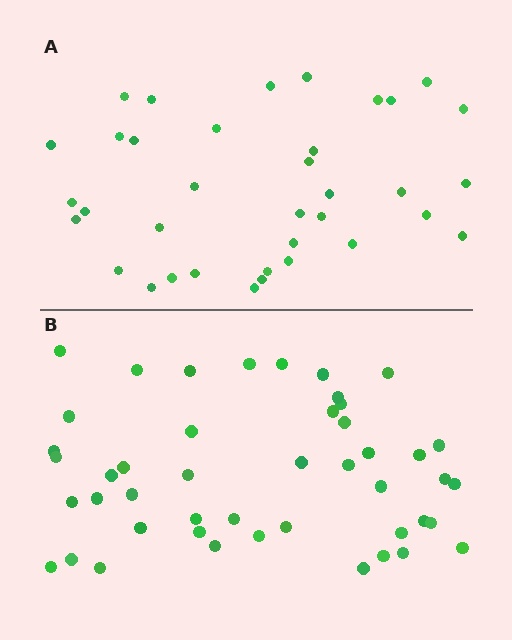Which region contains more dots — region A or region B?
Region B (the bottom region) has more dots.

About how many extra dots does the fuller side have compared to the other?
Region B has roughly 10 or so more dots than region A.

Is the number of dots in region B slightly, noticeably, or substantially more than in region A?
Region B has noticeably more, but not dramatically so. The ratio is roughly 1.3 to 1.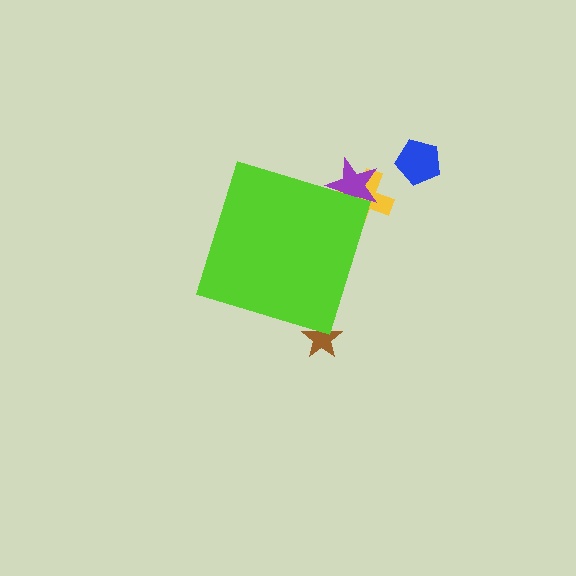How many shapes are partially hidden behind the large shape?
3 shapes are partially hidden.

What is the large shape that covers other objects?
A lime diamond.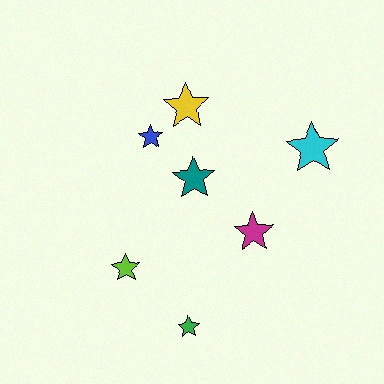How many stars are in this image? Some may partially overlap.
There are 7 stars.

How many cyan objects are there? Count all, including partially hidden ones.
There is 1 cyan object.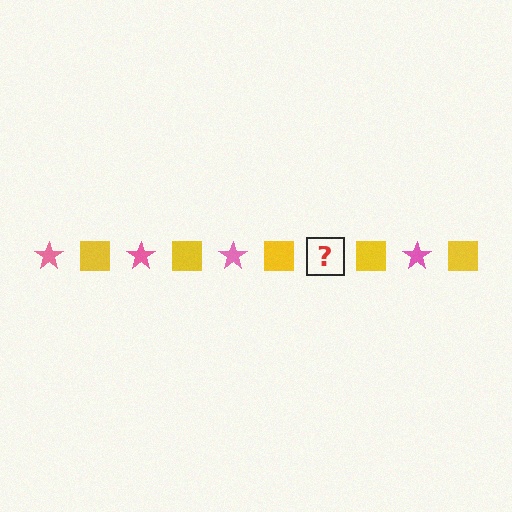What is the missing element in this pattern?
The missing element is a pink star.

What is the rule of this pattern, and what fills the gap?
The rule is that the pattern alternates between pink star and yellow square. The gap should be filled with a pink star.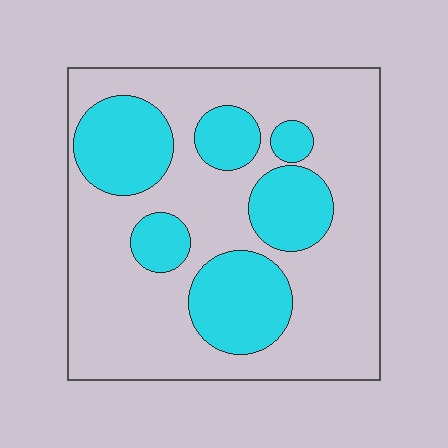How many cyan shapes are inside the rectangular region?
6.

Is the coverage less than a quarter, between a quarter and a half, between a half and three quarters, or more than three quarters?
Between a quarter and a half.